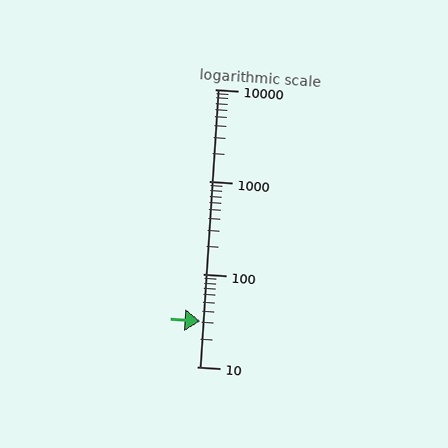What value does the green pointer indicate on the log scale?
The pointer indicates approximately 31.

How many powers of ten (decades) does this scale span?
The scale spans 3 decades, from 10 to 10000.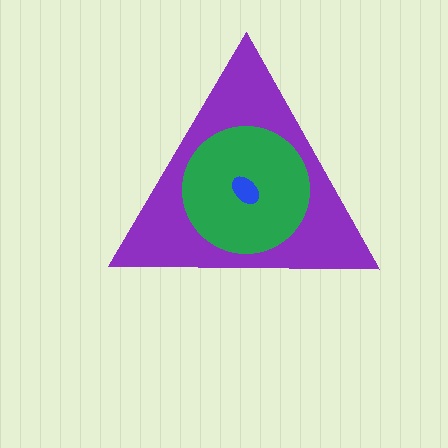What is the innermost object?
The blue ellipse.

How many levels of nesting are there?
3.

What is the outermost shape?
The purple triangle.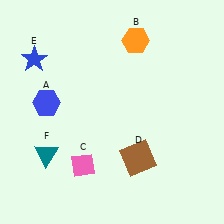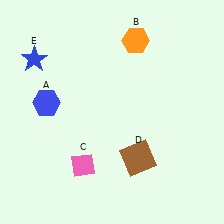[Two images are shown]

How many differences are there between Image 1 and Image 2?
There is 1 difference between the two images.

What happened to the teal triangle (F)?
The teal triangle (F) was removed in Image 2. It was in the bottom-left area of Image 1.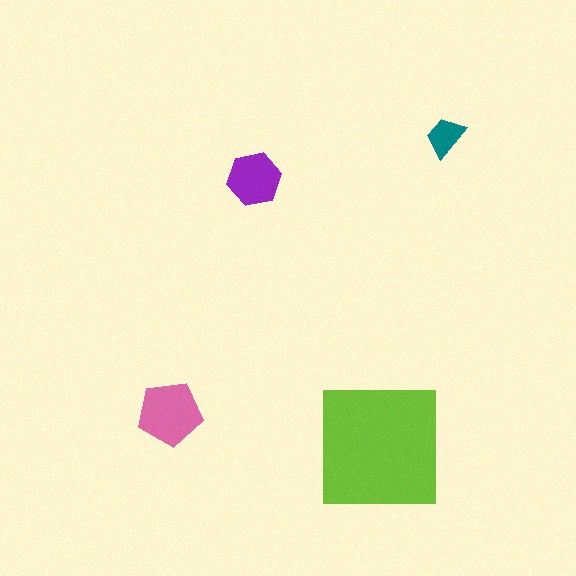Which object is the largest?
The lime square.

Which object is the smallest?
The teal trapezoid.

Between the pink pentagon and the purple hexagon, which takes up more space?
The pink pentagon.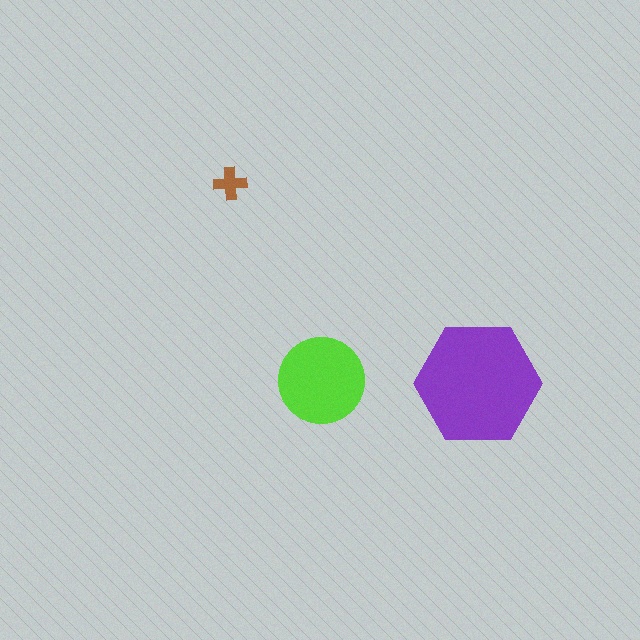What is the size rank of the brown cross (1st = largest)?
3rd.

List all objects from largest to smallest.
The purple hexagon, the lime circle, the brown cross.